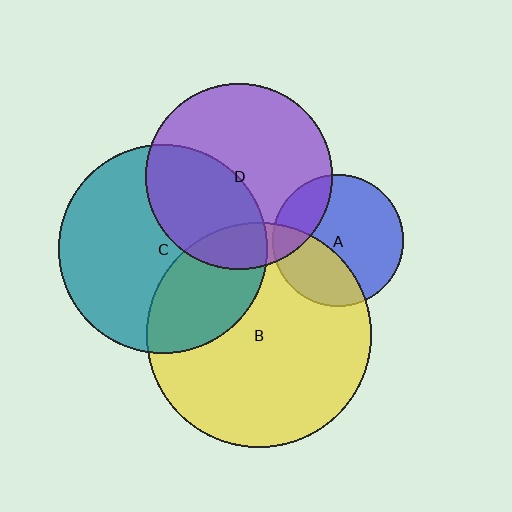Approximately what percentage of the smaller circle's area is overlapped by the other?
Approximately 20%.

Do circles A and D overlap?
Yes.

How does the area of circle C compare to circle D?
Approximately 1.3 times.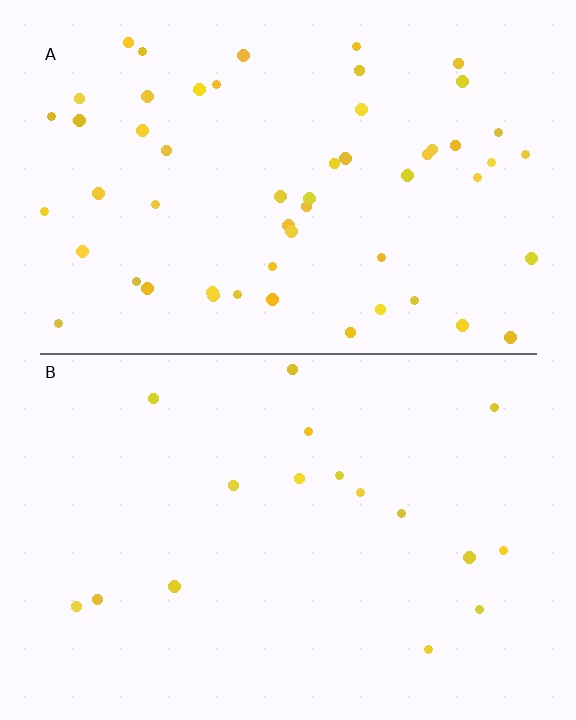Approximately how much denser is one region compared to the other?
Approximately 3.3× — region A over region B.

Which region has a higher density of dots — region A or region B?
A (the top).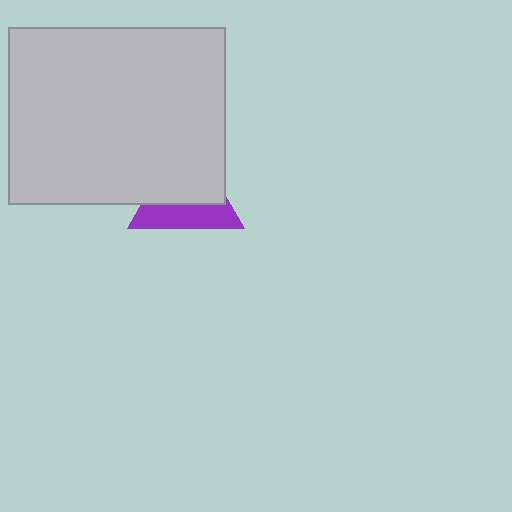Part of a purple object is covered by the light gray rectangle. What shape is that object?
It is a triangle.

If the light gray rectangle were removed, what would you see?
You would see the complete purple triangle.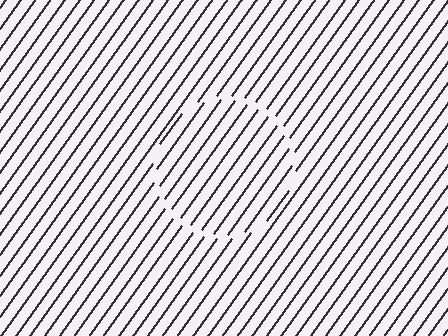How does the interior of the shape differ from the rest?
The interior of the shape contains the same grating, shifted by half a period — the contour is defined by the phase discontinuity where line-ends from the inner and outer gratings abut.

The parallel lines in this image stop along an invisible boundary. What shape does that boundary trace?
An illusory circle. The interior of the shape contains the same grating, shifted by half a period — the contour is defined by the phase discontinuity where line-ends from the inner and outer gratings abut.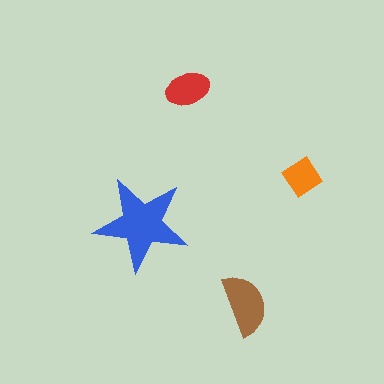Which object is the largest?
The blue star.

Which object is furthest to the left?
The blue star is leftmost.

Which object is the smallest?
The orange diamond.